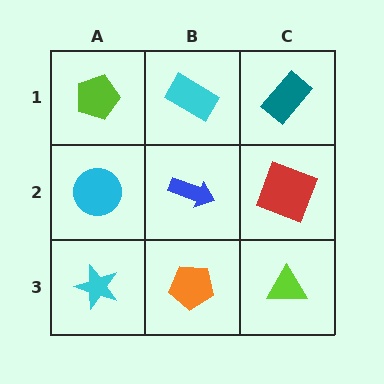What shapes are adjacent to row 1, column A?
A cyan circle (row 2, column A), a cyan rectangle (row 1, column B).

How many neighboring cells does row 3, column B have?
3.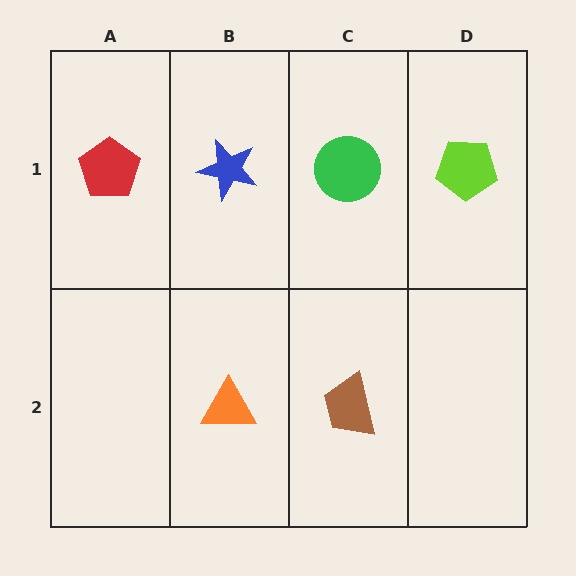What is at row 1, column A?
A red pentagon.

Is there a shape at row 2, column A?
No, that cell is empty.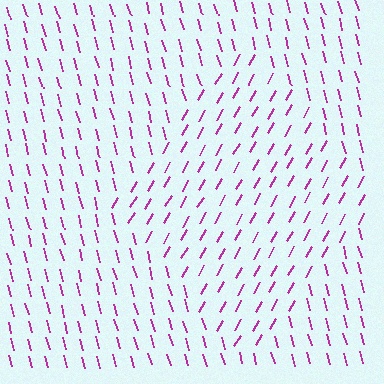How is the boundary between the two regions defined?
The boundary is defined purely by a change in line orientation (approximately 45 degrees difference). All lines are the same color and thickness.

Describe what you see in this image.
The image is filled with small magenta line segments. A diamond region in the image has lines oriented differently from the surrounding lines, creating a visible texture boundary.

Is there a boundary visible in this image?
Yes, there is a texture boundary formed by a change in line orientation.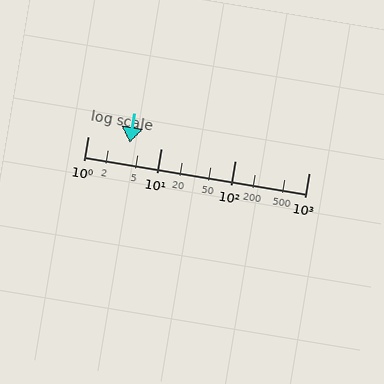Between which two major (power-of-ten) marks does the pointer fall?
The pointer is between 1 and 10.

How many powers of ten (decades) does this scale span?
The scale spans 3 decades, from 1 to 1000.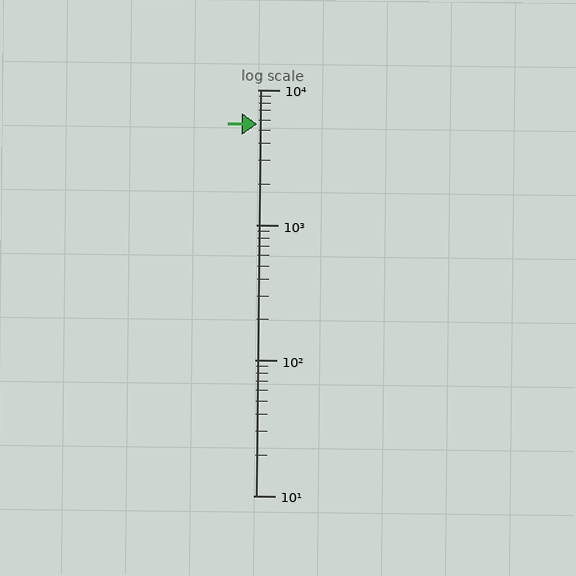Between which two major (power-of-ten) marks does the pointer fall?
The pointer is between 1000 and 10000.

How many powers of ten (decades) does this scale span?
The scale spans 3 decades, from 10 to 10000.